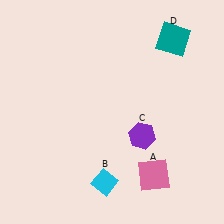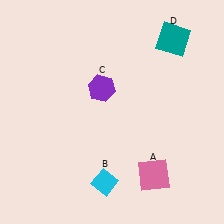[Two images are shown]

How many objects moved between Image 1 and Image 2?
1 object moved between the two images.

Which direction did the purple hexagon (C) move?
The purple hexagon (C) moved up.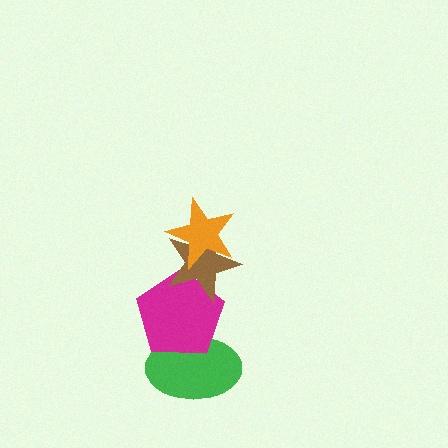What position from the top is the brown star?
The brown star is 2nd from the top.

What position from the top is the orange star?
The orange star is 1st from the top.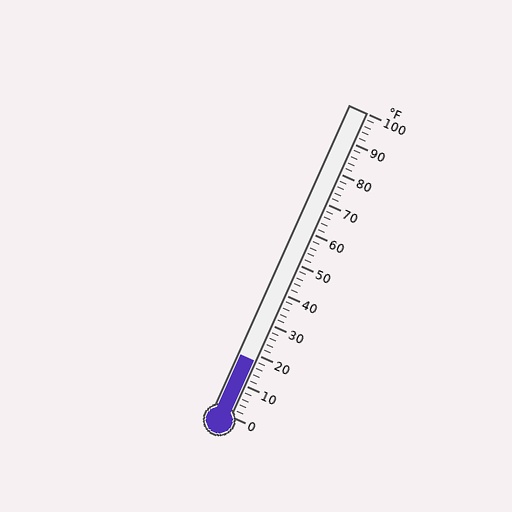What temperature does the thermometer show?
The thermometer shows approximately 18°F.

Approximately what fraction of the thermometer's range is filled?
The thermometer is filled to approximately 20% of its range.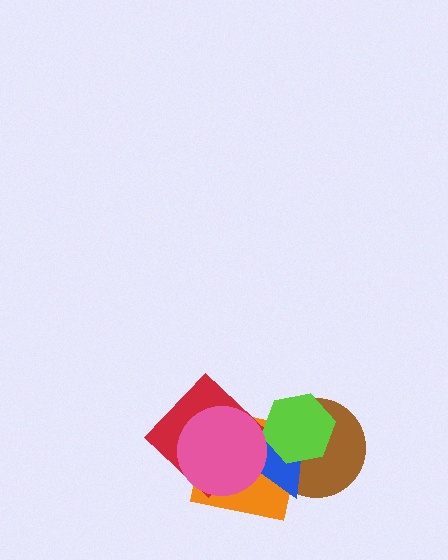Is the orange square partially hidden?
Yes, it is partially covered by another shape.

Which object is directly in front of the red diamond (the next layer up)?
The blue triangle is directly in front of the red diamond.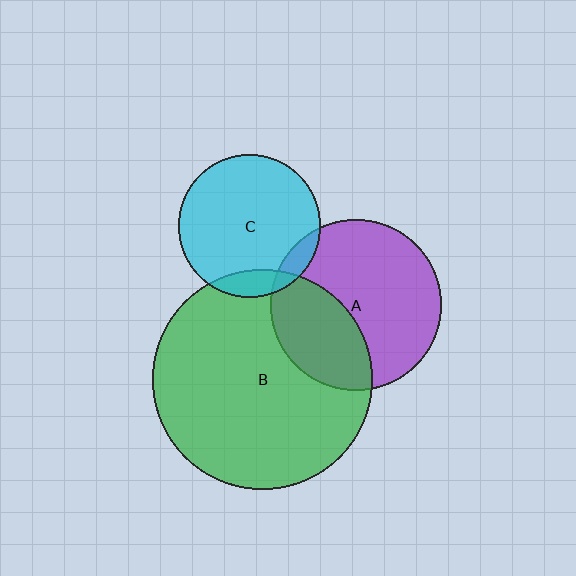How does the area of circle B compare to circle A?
Approximately 1.7 times.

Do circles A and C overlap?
Yes.